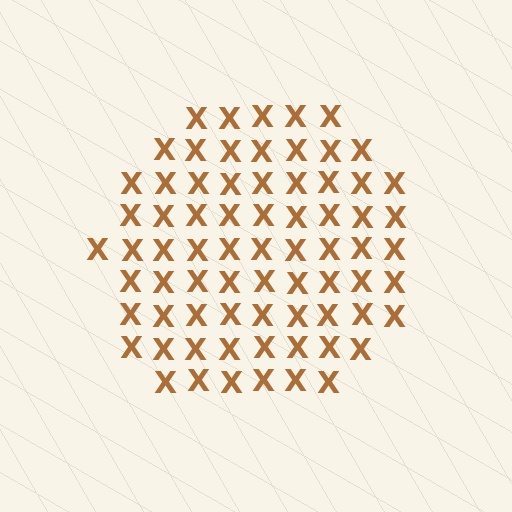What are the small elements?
The small elements are letter X's.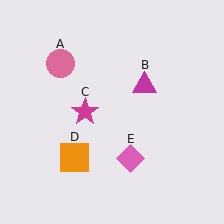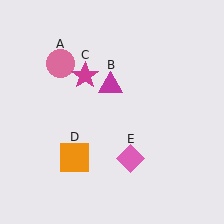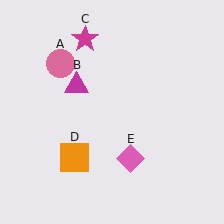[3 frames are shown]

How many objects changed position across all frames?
2 objects changed position: magenta triangle (object B), magenta star (object C).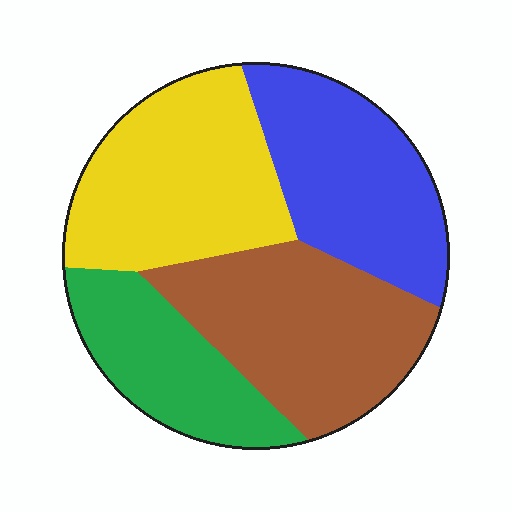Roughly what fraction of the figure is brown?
Brown takes up between a quarter and a half of the figure.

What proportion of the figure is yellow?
Yellow takes up about one quarter (1/4) of the figure.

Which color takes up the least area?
Green, at roughly 20%.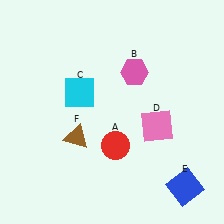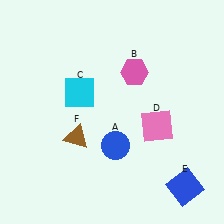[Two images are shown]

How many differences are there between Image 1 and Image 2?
There is 1 difference between the two images.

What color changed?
The circle (A) changed from red in Image 1 to blue in Image 2.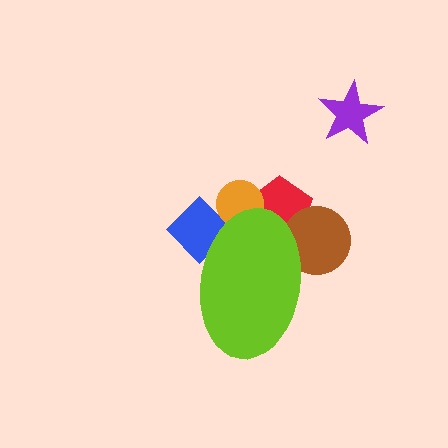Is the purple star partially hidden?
No, the purple star is fully visible.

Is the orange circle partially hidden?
Yes, the orange circle is partially hidden behind the lime ellipse.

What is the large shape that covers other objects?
A lime ellipse.